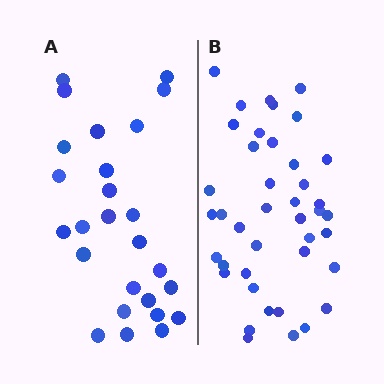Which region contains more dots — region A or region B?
Region B (the right region) has more dots.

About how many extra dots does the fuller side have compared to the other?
Region B has approximately 15 more dots than region A.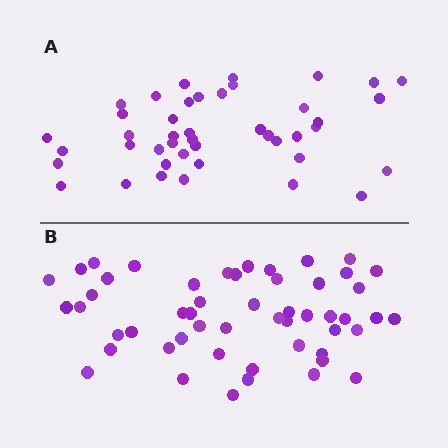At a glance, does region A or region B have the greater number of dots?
Region B (the bottom region) has more dots.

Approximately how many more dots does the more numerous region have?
Region B has roughly 8 or so more dots than region A.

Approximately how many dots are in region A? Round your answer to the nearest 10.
About 40 dots. (The exact count is 43, which rounds to 40.)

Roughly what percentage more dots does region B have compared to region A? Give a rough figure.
About 20% more.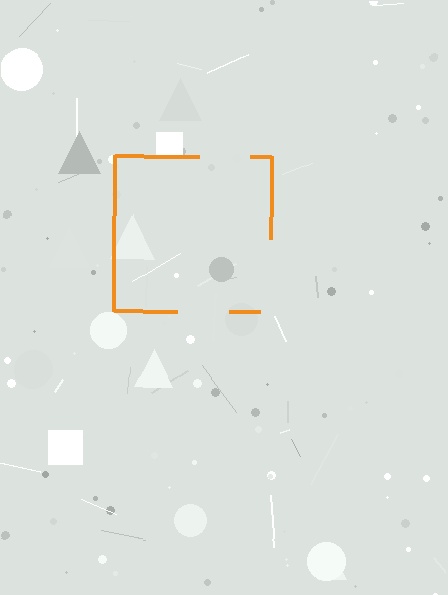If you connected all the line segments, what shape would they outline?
They would outline a square.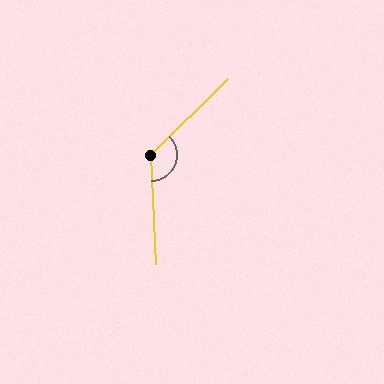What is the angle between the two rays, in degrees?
Approximately 132 degrees.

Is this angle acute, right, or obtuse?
It is obtuse.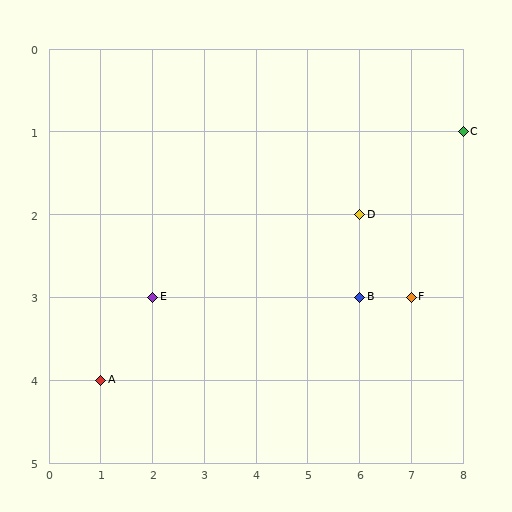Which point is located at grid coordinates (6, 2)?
Point D is at (6, 2).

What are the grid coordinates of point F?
Point F is at grid coordinates (7, 3).